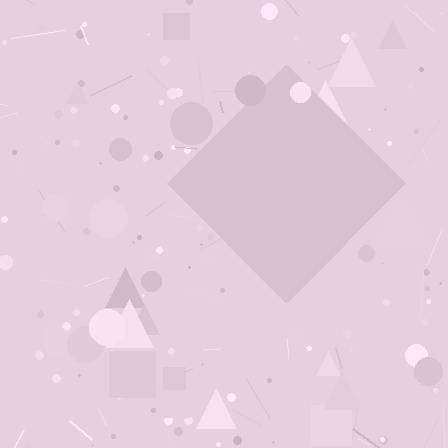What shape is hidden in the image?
A diamond is hidden in the image.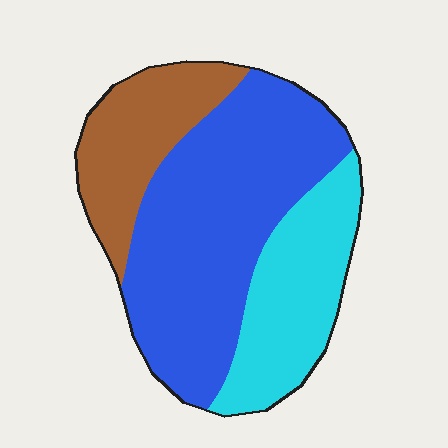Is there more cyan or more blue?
Blue.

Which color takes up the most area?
Blue, at roughly 55%.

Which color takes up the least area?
Brown, at roughly 20%.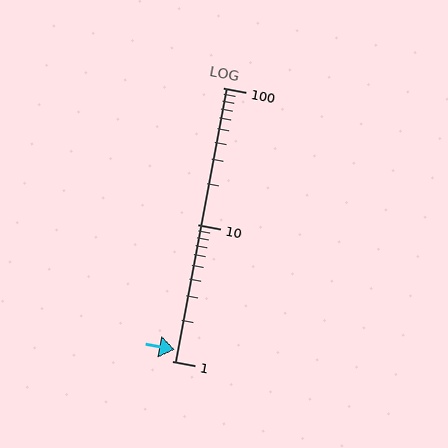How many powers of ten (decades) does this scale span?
The scale spans 2 decades, from 1 to 100.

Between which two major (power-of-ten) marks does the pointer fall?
The pointer is between 1 and 10.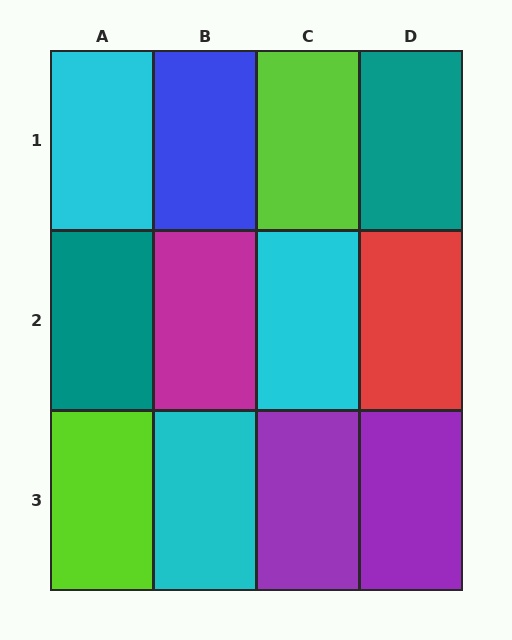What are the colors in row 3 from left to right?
Lime, cyan, purple, purple.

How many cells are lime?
2 cells are lime.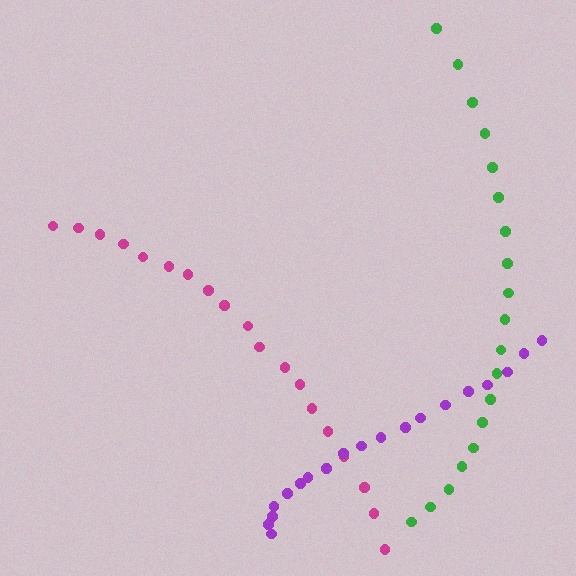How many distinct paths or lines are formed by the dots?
There are 3 distinct paths.